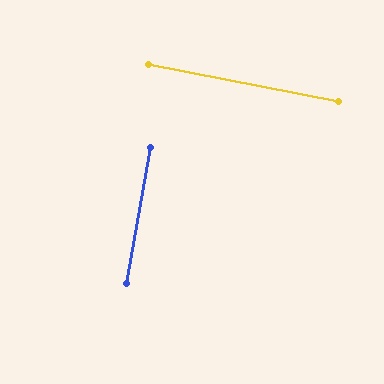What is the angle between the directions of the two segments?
Approximately 89 degrees.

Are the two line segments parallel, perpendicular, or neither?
Perpendicular — they meet at approximately 89°.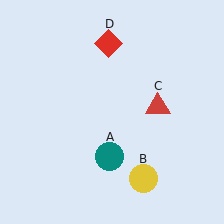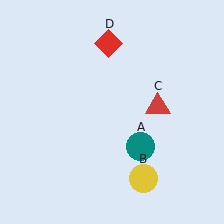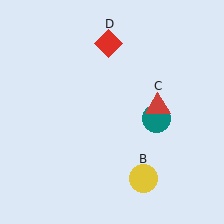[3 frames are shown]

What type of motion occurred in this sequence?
The teal circle (object A) rotated counterclockwise around the center of the scene.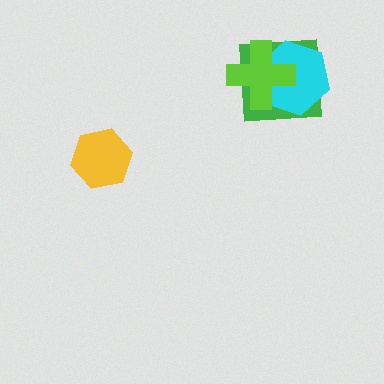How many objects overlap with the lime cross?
2 objects overlap with the lime cross.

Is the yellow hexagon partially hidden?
No, no other shape covers it.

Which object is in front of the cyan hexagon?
The lime cross is in front of the cyan hexagon.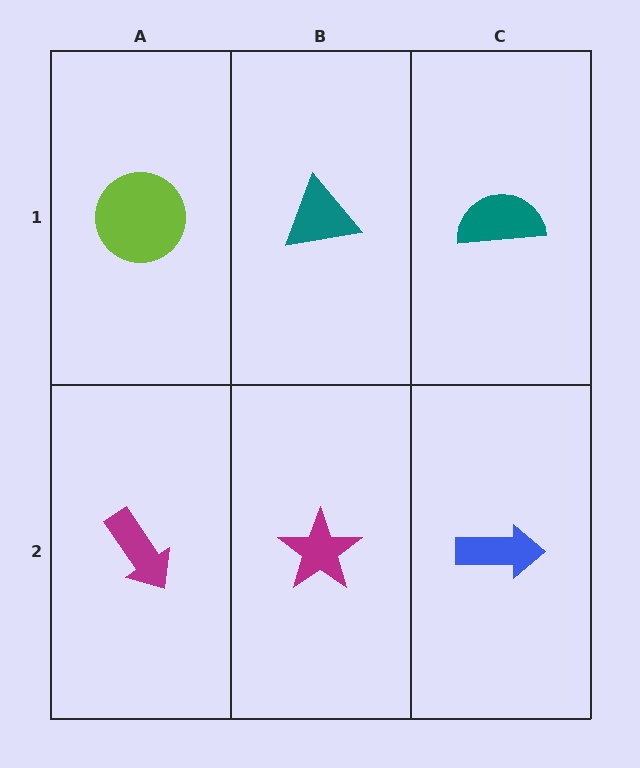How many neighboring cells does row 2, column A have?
2.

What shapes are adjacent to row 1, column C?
A blue arrow (row 2, column C), a teal triangle (row 1, column B).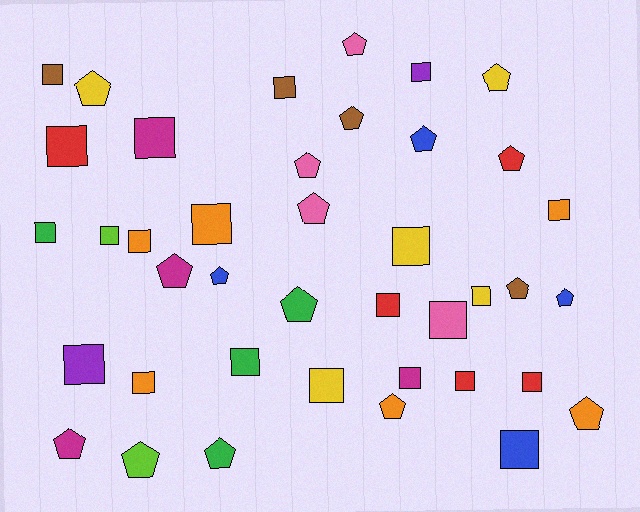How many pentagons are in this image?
There are 18 pentagons.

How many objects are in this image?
There are 40 objects.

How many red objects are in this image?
There are 5 red objects.